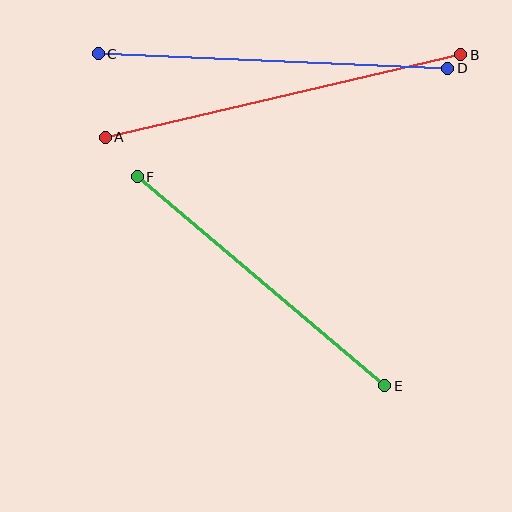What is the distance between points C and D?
The distance is approximately 350 pixels.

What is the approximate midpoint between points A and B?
The midpoint is at approximately (283, 96) pixels.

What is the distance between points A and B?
The distance is approximately 365 pixels.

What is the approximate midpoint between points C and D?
The midpoint is at approximately (273, 61) pixels.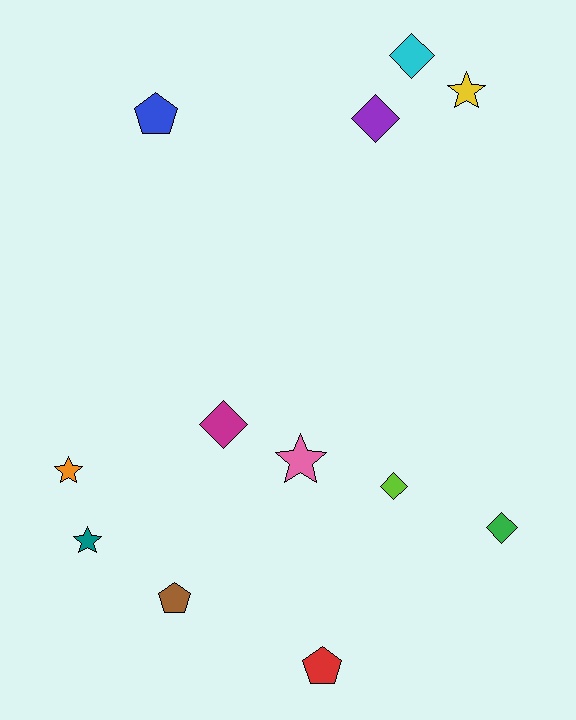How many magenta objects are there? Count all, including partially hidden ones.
There is 1 magenta object.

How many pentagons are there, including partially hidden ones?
There are 3 pentagons.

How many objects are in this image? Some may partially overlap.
There are 12 objects.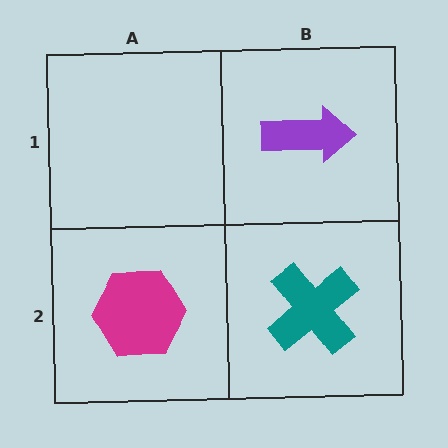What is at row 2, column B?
A teal cross.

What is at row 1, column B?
A purple arrow.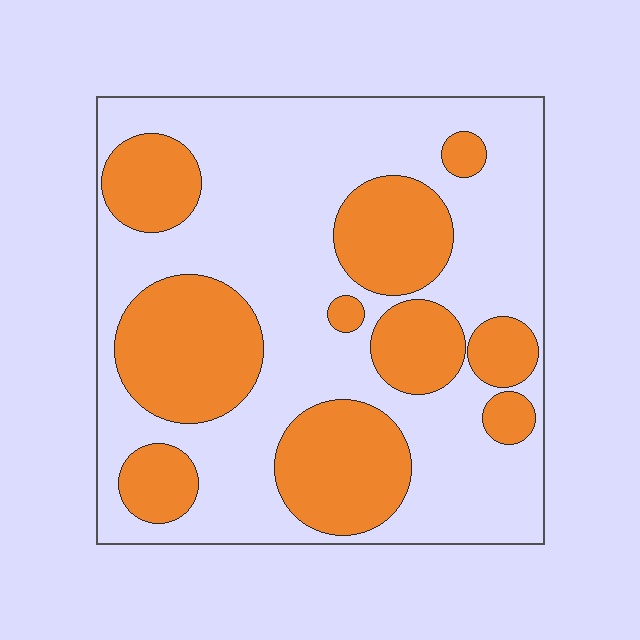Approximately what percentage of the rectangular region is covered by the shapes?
Approximately 35%.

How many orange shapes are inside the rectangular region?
10.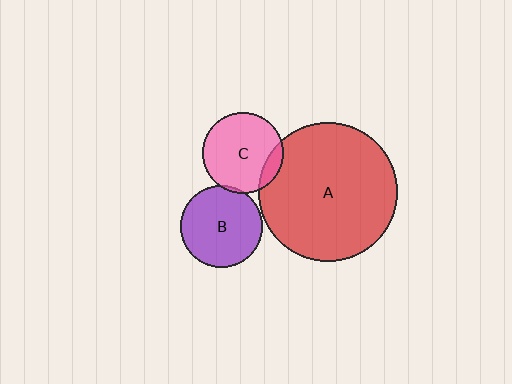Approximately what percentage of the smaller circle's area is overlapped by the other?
Approximately 10%.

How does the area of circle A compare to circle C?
Approximately 3.0 times.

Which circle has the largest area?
Circle A (red).